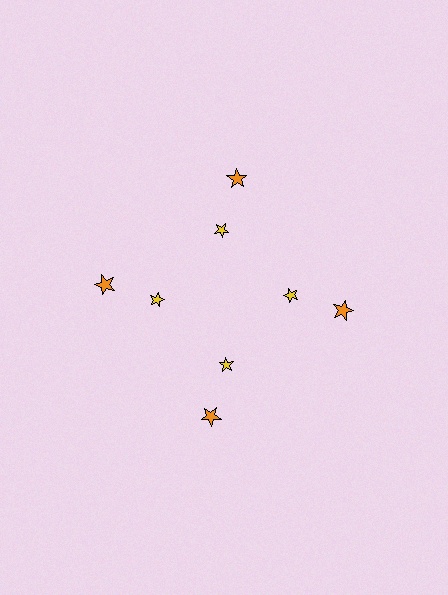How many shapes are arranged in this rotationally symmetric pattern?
There are 8 shapes, arranged in 4 groups of 2.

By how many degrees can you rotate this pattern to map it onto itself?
The pattern maps onto itself every 90 degrees of rotation.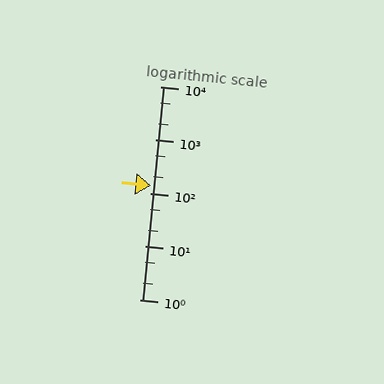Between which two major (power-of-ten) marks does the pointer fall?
The pointer is between 100 and 1000.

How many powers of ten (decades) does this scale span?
The scale spans 4 decades, from 1 to 10000.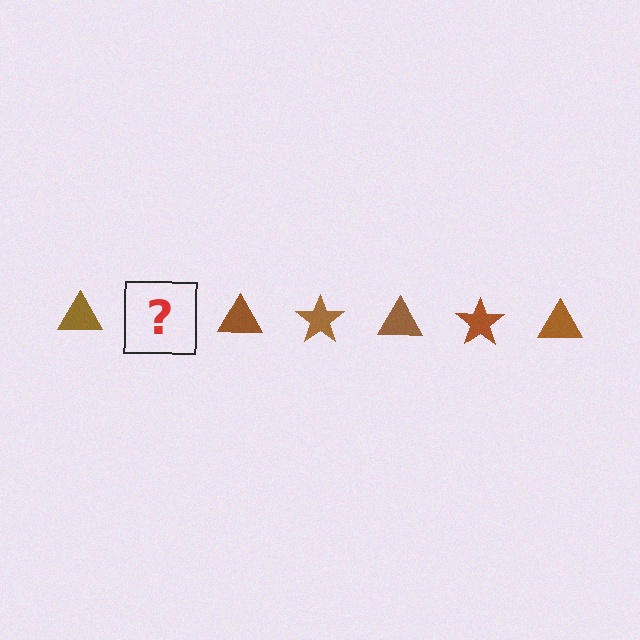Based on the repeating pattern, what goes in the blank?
The blank should be a brown star.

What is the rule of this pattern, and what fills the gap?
The rule is that the pattern cycles through triangle, star shapes in brown. The gap should be filled with a brown star.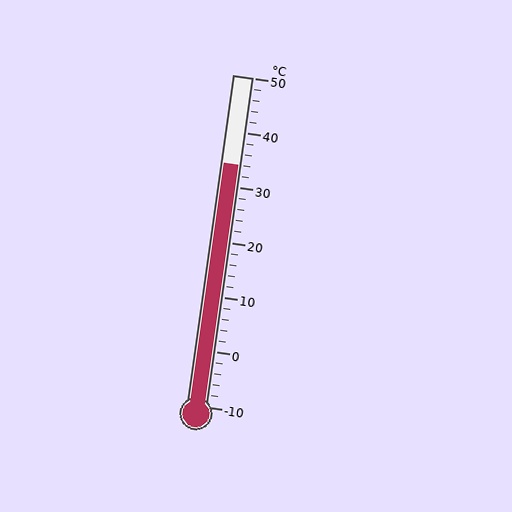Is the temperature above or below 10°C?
The temperature is above 10°C.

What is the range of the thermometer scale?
The thermometer scale ranges from -10°C to 50°C.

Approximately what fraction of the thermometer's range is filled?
The thermometer is filled to approximately 75% of its range.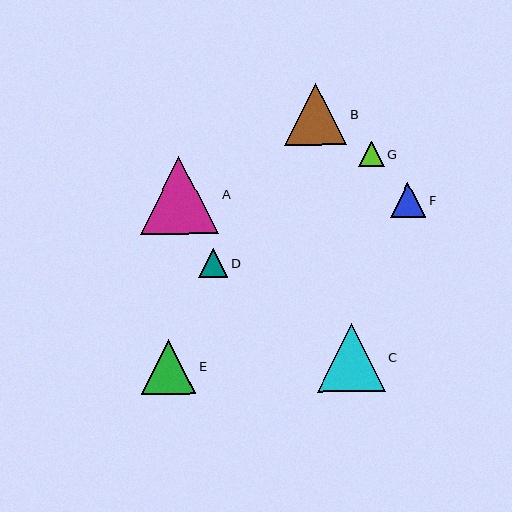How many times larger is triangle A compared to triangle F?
Triangle A is approximately 2.2 times the size of triangle F.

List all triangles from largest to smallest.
From largest to smallest: A, C, B, E, F, D, G.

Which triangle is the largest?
Triangle A is the largest with a size of approximately 78 pixels.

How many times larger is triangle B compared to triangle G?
Triangle B is approximately 2.4 times the size of triangle G.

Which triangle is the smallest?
Triangle G is the smallest with a size of approximately 26 pixels.